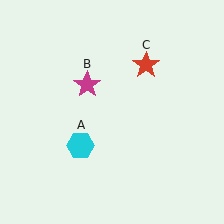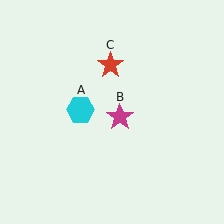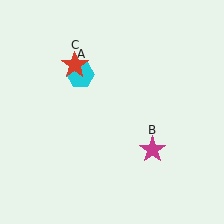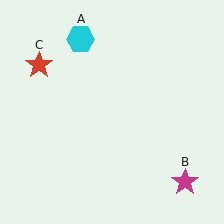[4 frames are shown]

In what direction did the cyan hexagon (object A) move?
The cyan hexagon (object A) moved up.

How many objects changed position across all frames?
3 objects changed position: cyan hexagon (object A), magenta star (object B), red star (object C).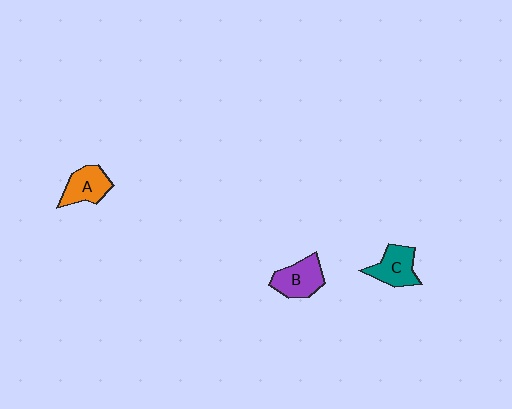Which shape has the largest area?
Shape B (purple).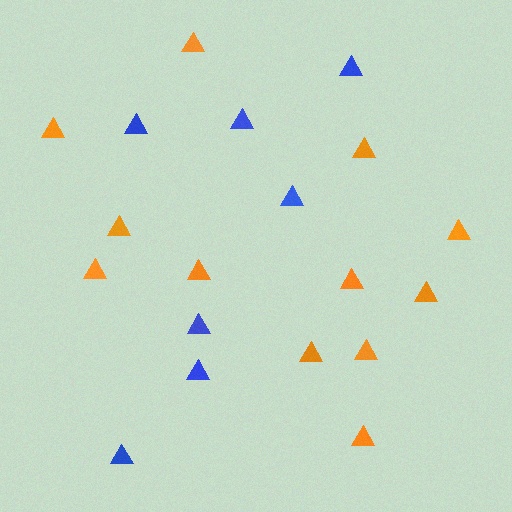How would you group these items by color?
There are 2 groups: one group of orange triangles (12) and one group of blue triangles (7).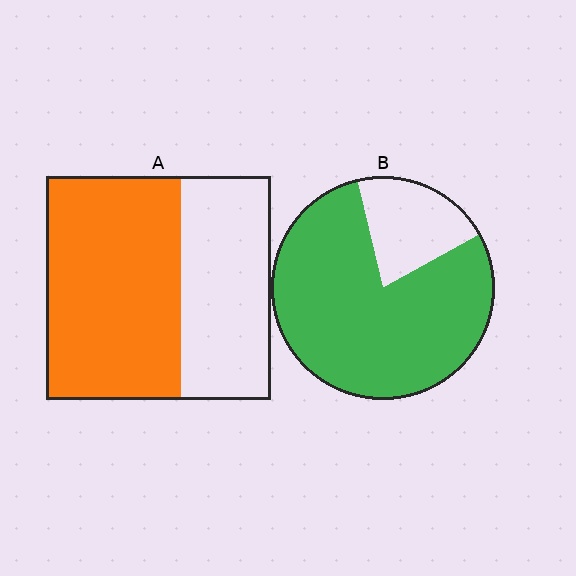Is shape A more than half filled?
Yes.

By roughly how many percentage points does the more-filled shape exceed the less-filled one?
By roughly 20 percentage points (B over A).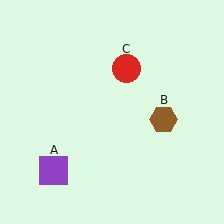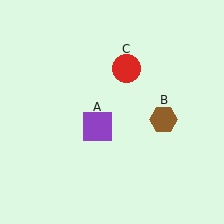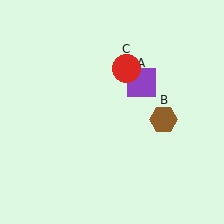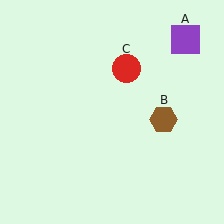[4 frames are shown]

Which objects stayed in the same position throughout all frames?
Brown hexagon (object B) and red circle (object C) remained stationary.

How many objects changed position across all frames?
1 object changed position: purple square (object A).